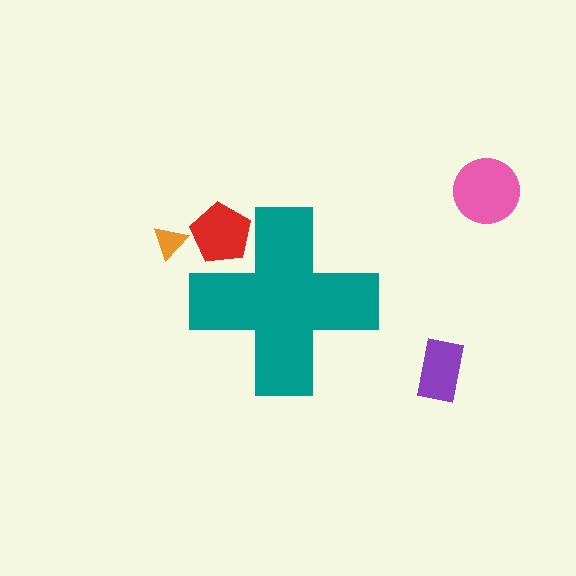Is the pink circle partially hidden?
No, the pink circle is fully visible.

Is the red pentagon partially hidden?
Yes, the red pentagon is partially hidden behind the teal cross.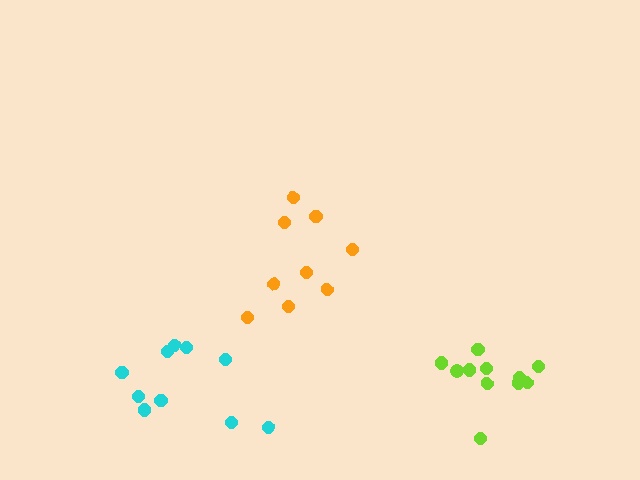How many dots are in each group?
Group 1: 10 dots, Group 2: 9 dots, Group 3: 11 dots (30 total).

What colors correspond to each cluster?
The clusters are colored: cyan, orange, lime.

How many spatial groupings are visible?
There are 3 spatial groupings.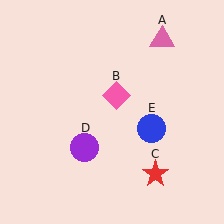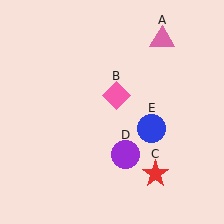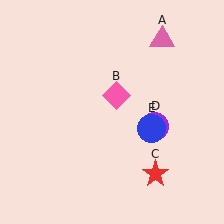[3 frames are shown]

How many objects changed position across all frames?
1 object changed position: purple circle (object D).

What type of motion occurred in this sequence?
The purple circle (object D) rotated counterclockwise around the center of the scene.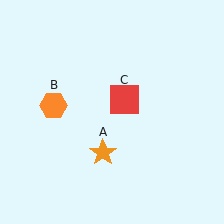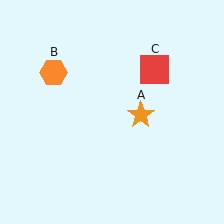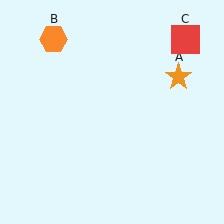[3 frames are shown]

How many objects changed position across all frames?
3 objects changed position: orange star (object A), orange hexagon (object B), red square (object C).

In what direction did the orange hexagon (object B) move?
The orange hexagon (object B) moved up.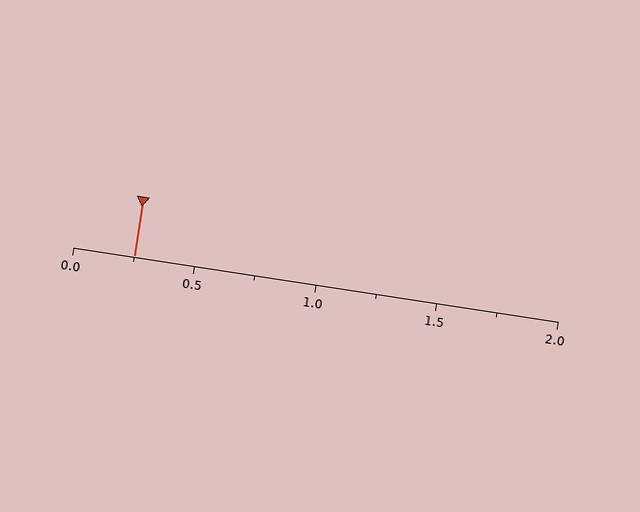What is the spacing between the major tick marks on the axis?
The major ticks are spaced 0.5 apart.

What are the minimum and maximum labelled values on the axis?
The axis runs from 0.0 to 2.0.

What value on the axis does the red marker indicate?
The marker indicates approximately 0.25.